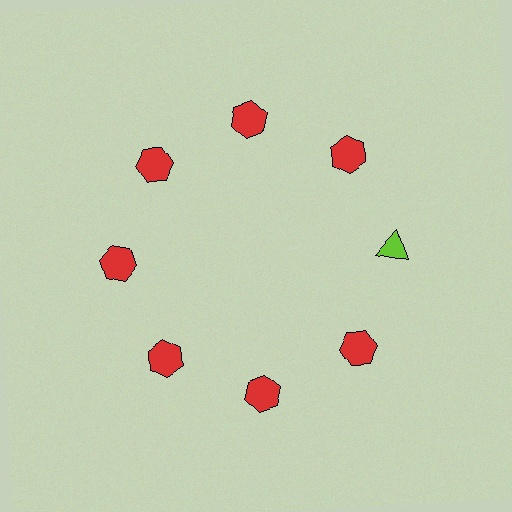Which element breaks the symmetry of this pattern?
The lime triangle at roughly the 3 o'clock position breaks the symmetry. All other shapes are red hexagons.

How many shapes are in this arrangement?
There are 8 shapes arranged in a ring pattern.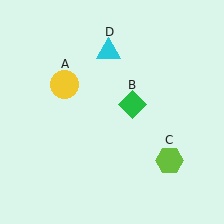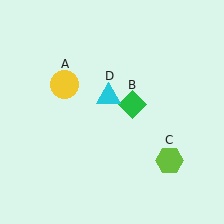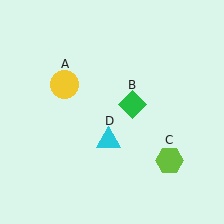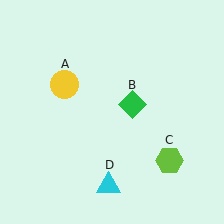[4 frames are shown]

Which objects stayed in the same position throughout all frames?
Yellow circle (object A) and green diamond (object B) and lime hexagon (object C) remained stationary.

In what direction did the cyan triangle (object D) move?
The cyan triangle (object D) moved down.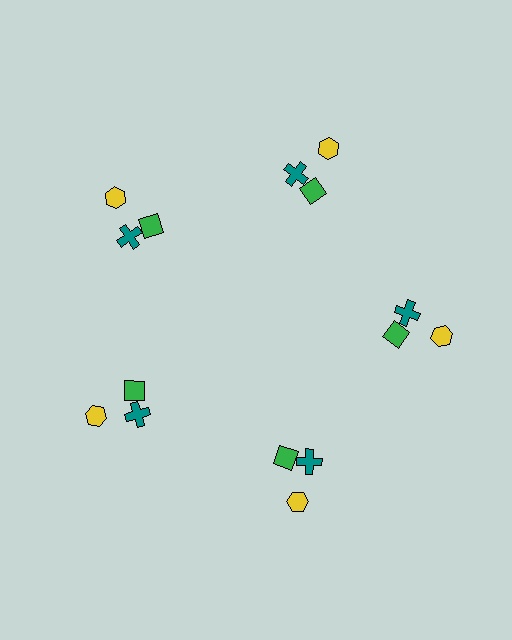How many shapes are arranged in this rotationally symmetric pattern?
There are 15 shapes, arranged in 5 groups of 3.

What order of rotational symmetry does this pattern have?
This pattern has 5-fold rotational symmetry.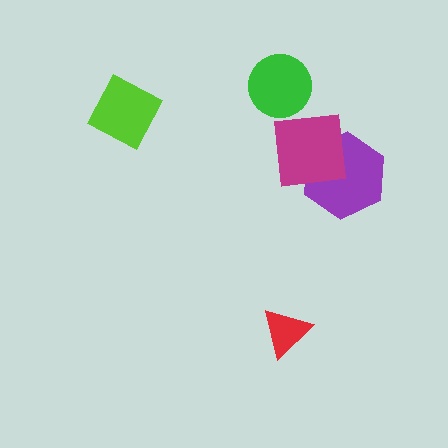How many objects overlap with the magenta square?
1 object overlaps with the magenta square.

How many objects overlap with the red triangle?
0 objects overlap with the red triangle.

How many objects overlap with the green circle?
0 objects overlap with the green circle.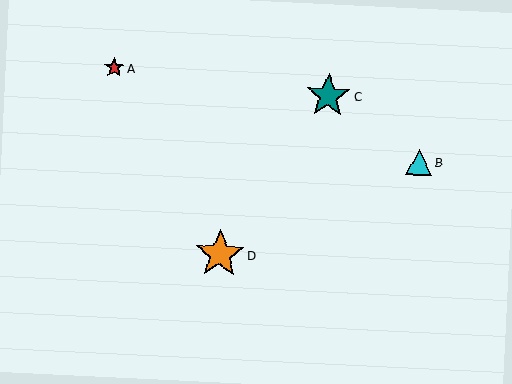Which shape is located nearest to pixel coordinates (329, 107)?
The teal star (labeled C) at (328, 96) is nearest to that location.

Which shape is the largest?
The orange star (labeled D) is the largest.